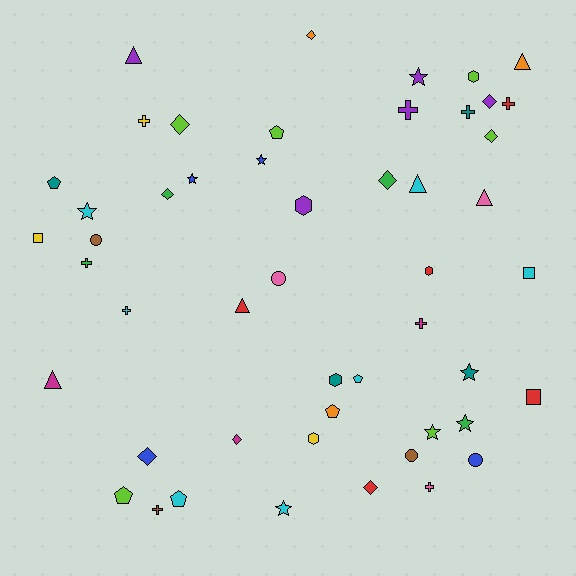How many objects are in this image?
There are 50 objects.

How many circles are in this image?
There are 4 circles.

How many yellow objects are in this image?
There are 3 yellow objects.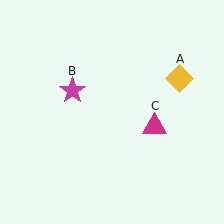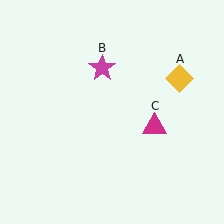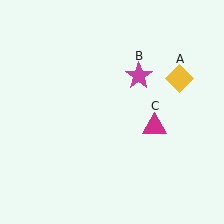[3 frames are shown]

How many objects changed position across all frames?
1 object changed position: magenta star (object B).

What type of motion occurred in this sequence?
The magenta star (object B) rotated clockwise around the center of the scene.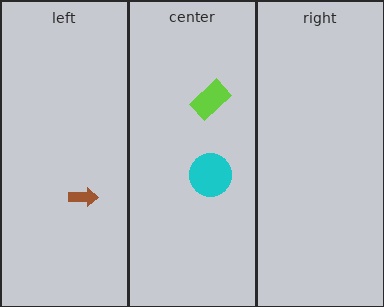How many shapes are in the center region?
2.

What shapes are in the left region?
The brown arrow.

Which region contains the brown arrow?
The left region.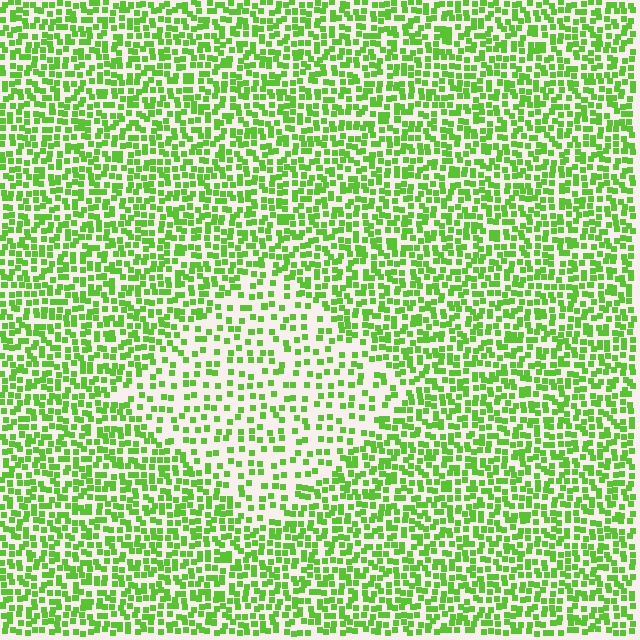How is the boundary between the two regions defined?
The boundary is defined by a change in element density (approximately 2.0x ratio). All elements are the same color, size, and shape.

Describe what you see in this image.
The image contains small lime elements arranged at two different densities. A diamond-shaped region is visible where the elements are less densely packed than the surrounding area.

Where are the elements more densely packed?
The elements are more densely packed outside the diamond boundary.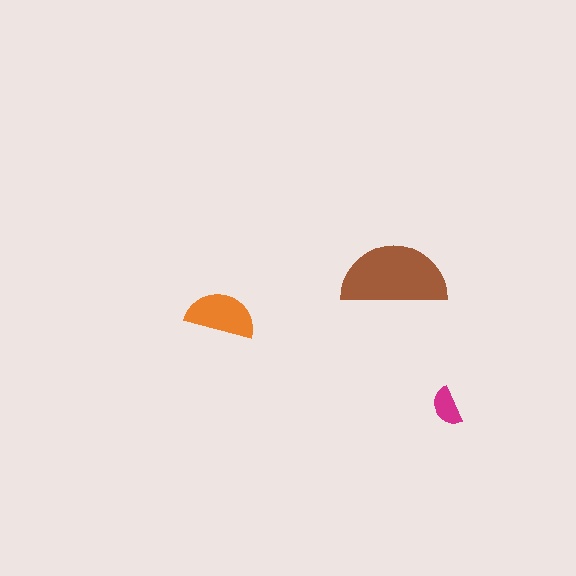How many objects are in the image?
There are 3 objects in the image.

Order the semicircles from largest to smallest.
the brown one, the orange one, the magenta one.